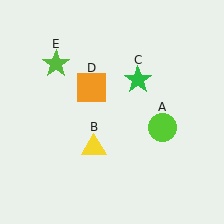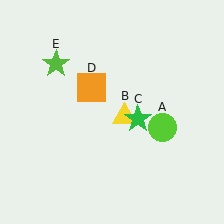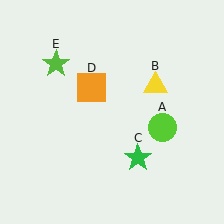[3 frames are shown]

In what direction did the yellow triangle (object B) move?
The yellow triangle (object B) moved up and to the right.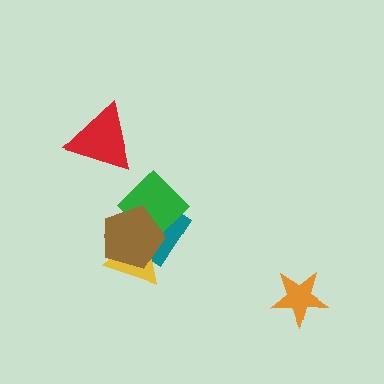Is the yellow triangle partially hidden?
Yes, it is partially covered by another shape.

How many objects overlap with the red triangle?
0 objects overlap with the red triangle.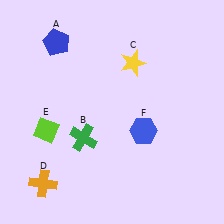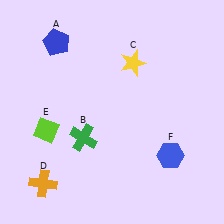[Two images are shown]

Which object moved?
The blue hexagon (F) moved right.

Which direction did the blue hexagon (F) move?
The blue hexagon (F) moved right.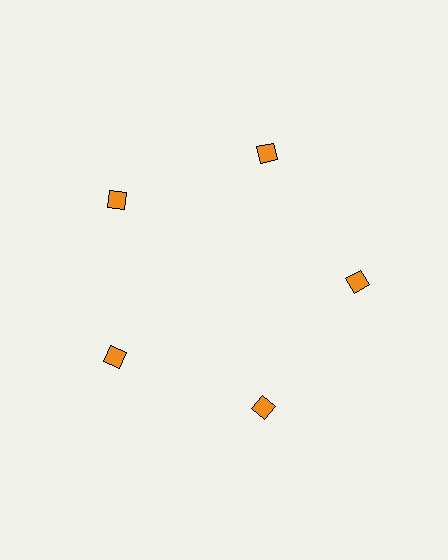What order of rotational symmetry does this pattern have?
This pattern has 5-fold rotational symmetry.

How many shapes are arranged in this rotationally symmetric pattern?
There are 5 shapes, arranged in 5 groups of 1.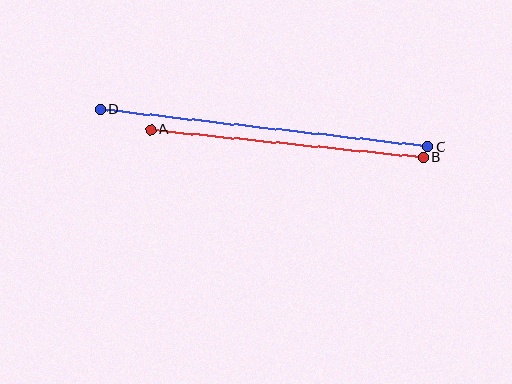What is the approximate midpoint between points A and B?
The midpoint is at approximately (287, 143) pixels.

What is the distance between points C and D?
The distance is approximately 329 pixels.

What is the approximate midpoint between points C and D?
The midpoint is at approximately (264, 128) pixels.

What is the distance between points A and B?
The distance is approximately 274 pixels.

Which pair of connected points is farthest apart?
Points C and D are farthest apart.